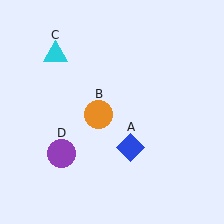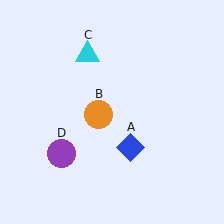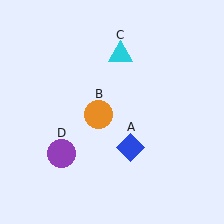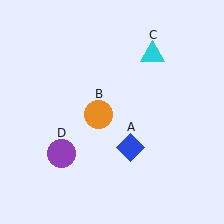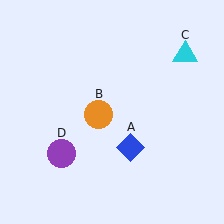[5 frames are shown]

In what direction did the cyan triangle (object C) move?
The cyan triangle (object C) moved right.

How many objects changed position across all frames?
1 object changed position: cyan triangle (object C).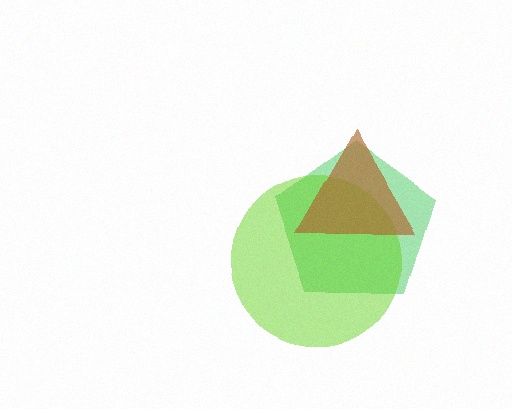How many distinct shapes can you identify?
There are 3 distinct shapes: a green pentagon, a lime circle, a brown triangle.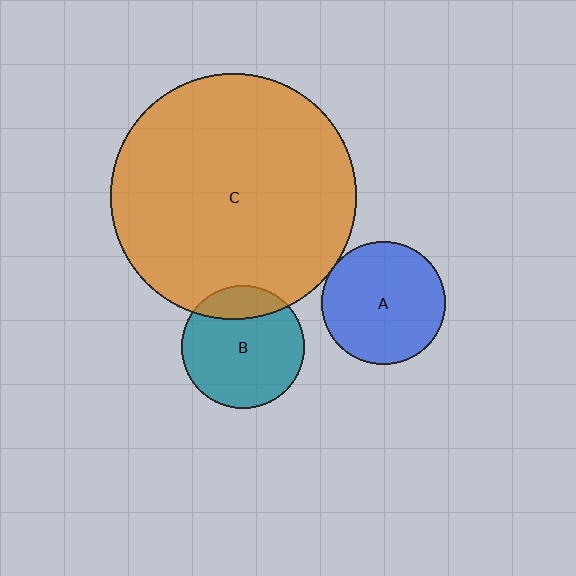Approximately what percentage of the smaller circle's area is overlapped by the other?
Approximately 20%.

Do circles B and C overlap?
Yes.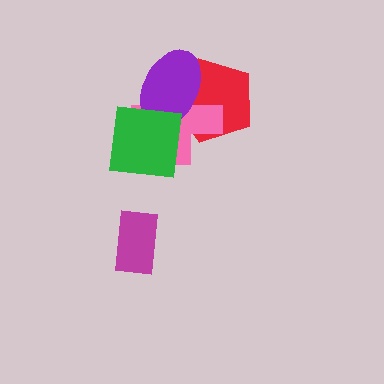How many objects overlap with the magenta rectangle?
0 objects overlap with the magenta rectangle.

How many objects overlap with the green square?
3 objects overlap with the green square.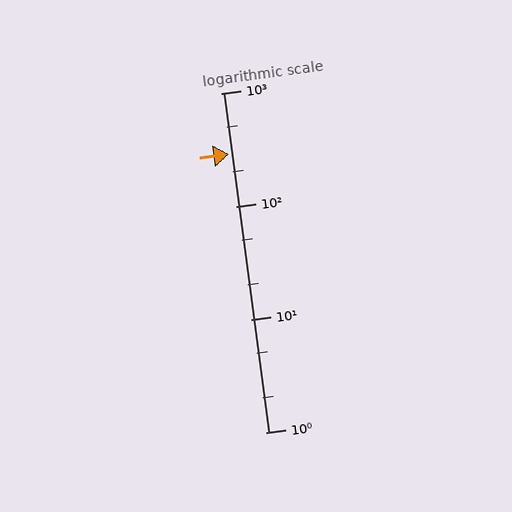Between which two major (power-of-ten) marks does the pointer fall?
The pointer is between 100 and 1000.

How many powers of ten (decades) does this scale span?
The scale spans 3 decades, from 1 to 1000.